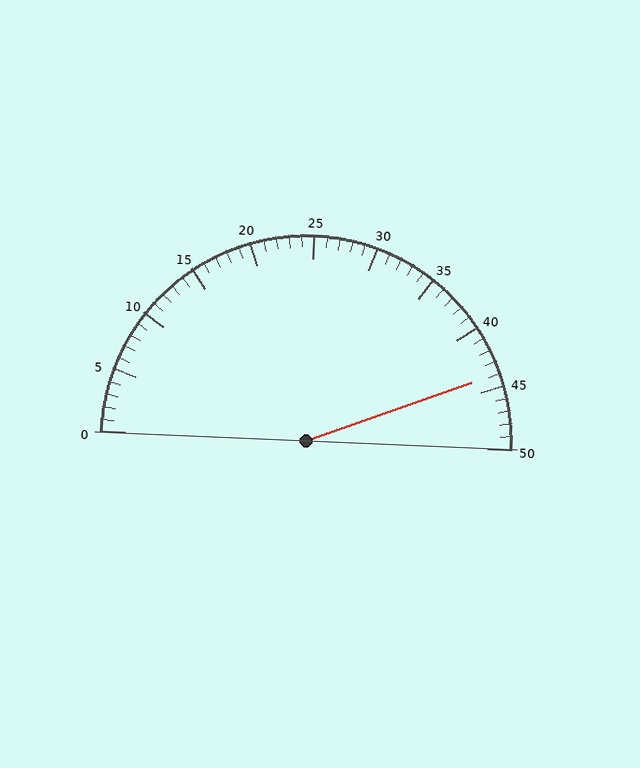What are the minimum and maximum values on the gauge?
The gauge ranges from 0 to 50.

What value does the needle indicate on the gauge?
The needle indicates approximately 44.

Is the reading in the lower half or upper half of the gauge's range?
The reading is in the upper half of the range (0 to 50).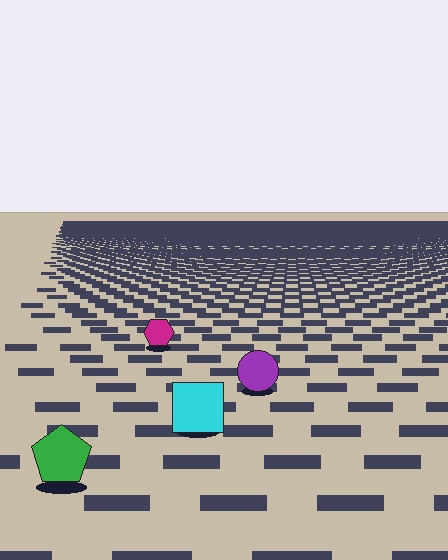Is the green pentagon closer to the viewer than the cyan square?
Yes. The green pentagon is closer — you can tell from the texture gradient: the ground texture is coarser near it.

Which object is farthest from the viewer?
The magenta hexagon is farthest from the viewer. It appears smaller and the ground texture around it is denser.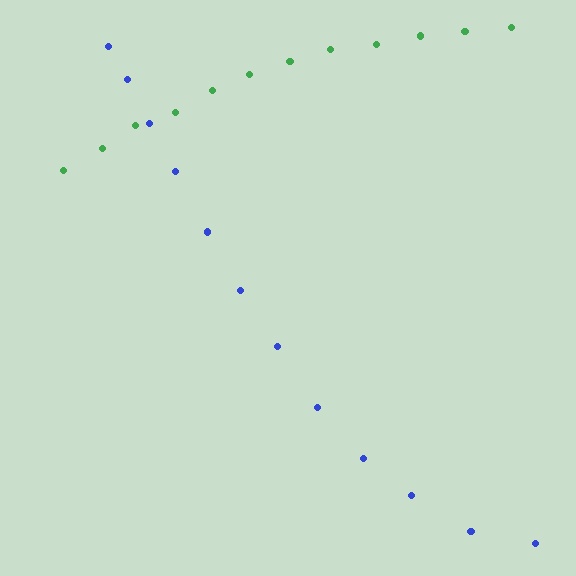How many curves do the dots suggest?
There are 2 distinct paths.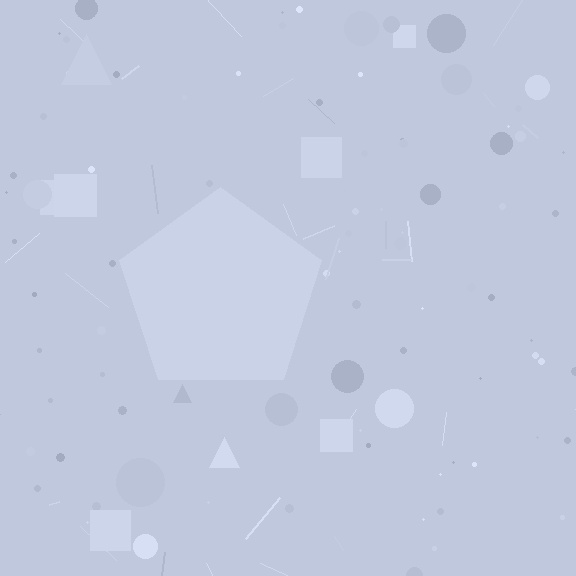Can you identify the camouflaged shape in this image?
The camouflaged shape is a pentagon.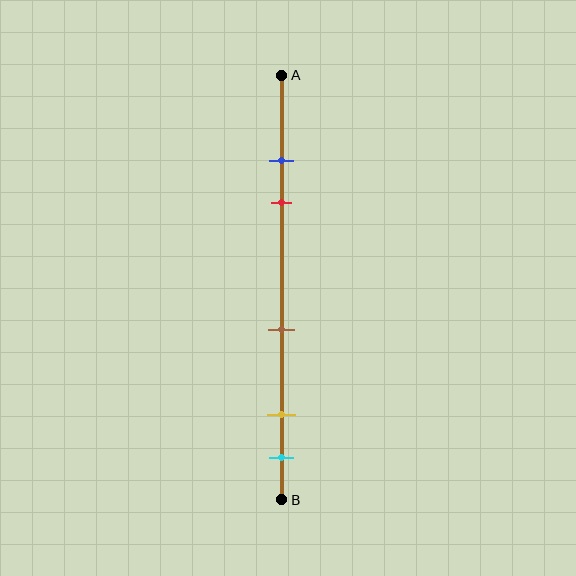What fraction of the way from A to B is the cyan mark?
The cyan mark is approximately 90% (0.9) of the way from A to B.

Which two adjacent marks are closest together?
The blue and red marks are the closest adjacent pair.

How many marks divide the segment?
There are 5 marks dividing the segment.